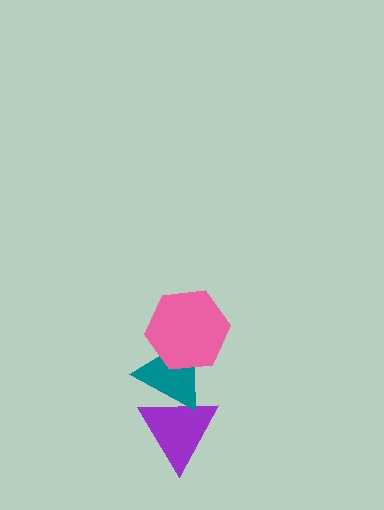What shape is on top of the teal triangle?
The pink hexagon is on top of the teal triangle.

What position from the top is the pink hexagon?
The pink hexagon is 1st from the top.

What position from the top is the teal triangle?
The teal triangle is 2nd from the top.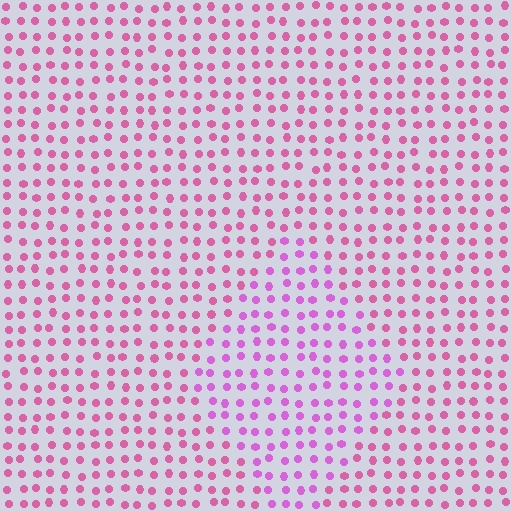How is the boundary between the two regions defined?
The boundary is defined purely by a slight shift in hue (about 27 degrees). Spacing, size, and orientation are identical on both sides.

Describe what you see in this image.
The image is filled with small pink elements in a uniform arrangement. A diamond-shaped region is visible where the elements are tinted to a slightly different hue, forming a subtle color boundary.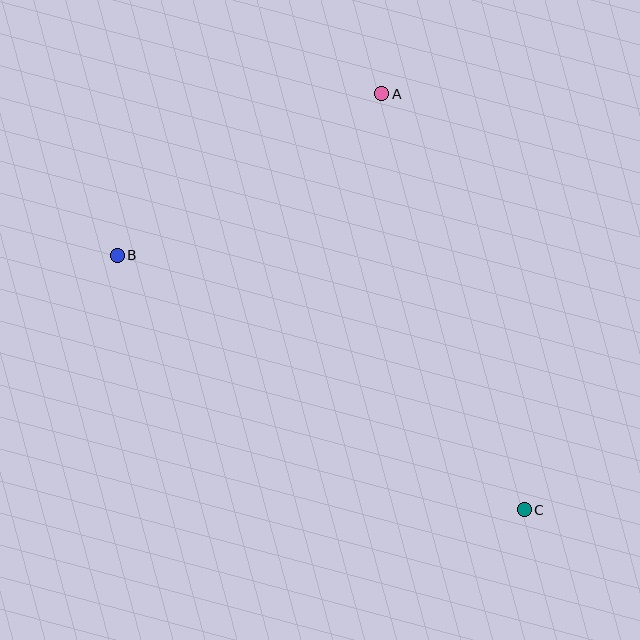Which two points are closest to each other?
Points A and B are closest to each other.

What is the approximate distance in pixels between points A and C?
The distance between A and C is approximately 440 pixels.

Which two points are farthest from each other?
Points B and C are farthest from each other.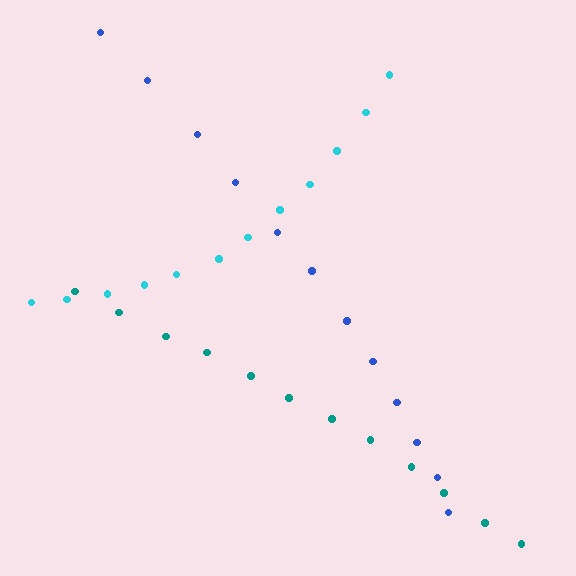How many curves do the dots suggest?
There are 3 distinct paths.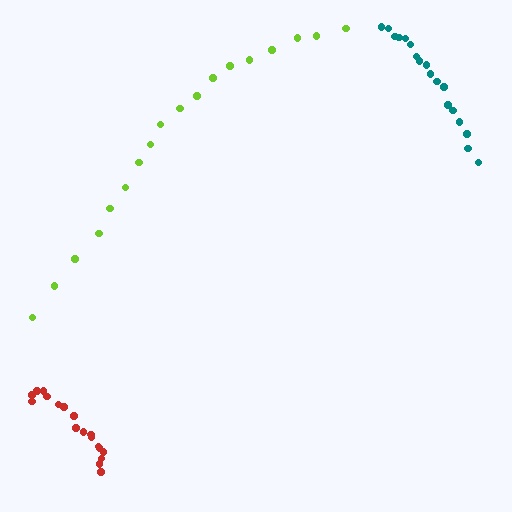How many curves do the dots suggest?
There are 3 distinct paths.